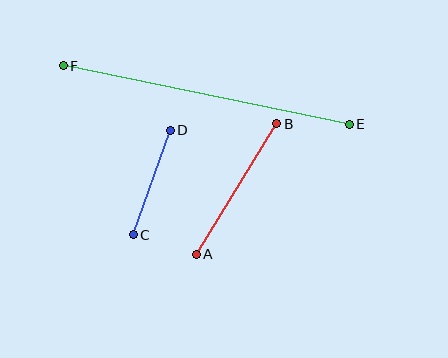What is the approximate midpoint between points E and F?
The midpoint is at approximately (206, 95) pixels.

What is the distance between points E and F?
The distance is approximately 292 pixels.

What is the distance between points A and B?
The distance is approximately 153 pixels.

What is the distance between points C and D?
The distance is approximately 111 pixels.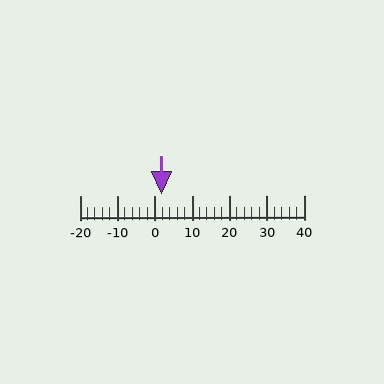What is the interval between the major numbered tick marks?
The major tick marks are spaced 10 units apart.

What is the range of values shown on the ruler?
The ruler shows values from -20 to 40.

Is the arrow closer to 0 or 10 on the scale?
The arrow is closer to 0.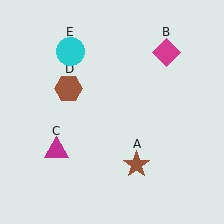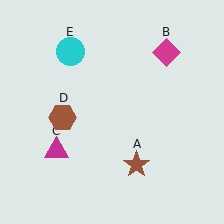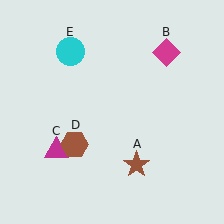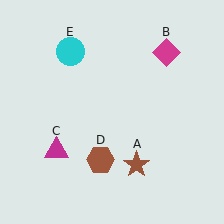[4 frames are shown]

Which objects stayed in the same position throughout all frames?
Brown star (object A) and magenta diamond (object B) and magenta triangle (object C) and cyan circle (object E) remained stationary.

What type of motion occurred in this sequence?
The brown hexagon (object D) rotated counterclockwise around the center of the scene.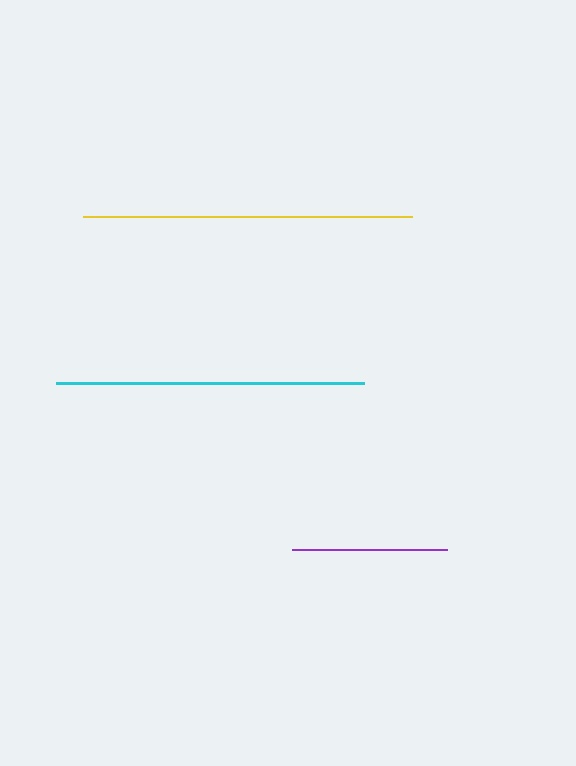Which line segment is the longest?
The yellow line is the longest at approximately 330 pixels.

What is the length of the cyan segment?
The cyan segment is approximately 309 pixels long.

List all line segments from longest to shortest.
From longest to shortest: yellow, cyan, purple.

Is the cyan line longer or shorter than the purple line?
The cyan line is longer than the purple line.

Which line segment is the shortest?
The purple line is the shortest at approximately 155 pixels.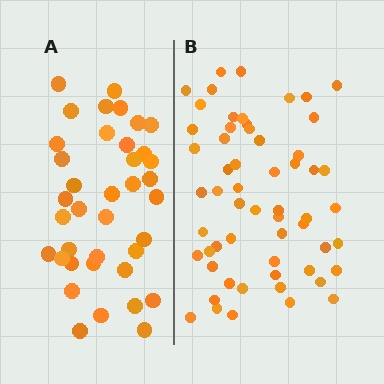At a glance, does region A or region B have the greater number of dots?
Region B (the right region) has more dots.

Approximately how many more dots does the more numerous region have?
Region B has approximately 20 more dots than region A.